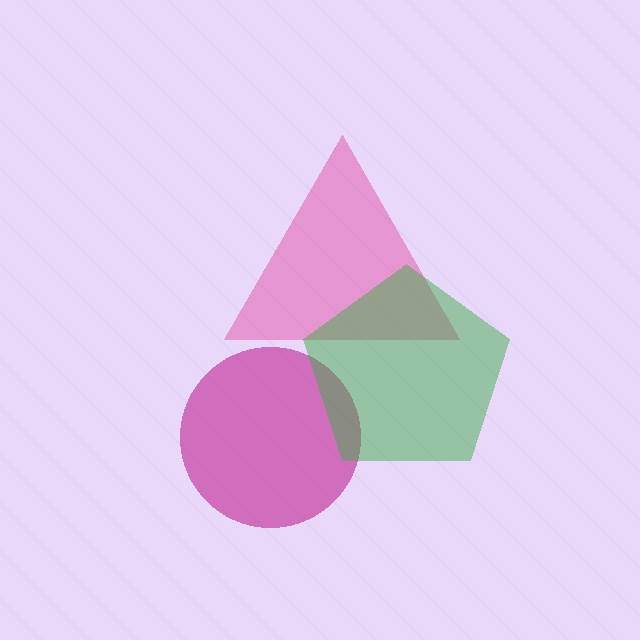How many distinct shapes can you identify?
There are 3 distinct shapes: a pink triangle, a magenta circle, a green pentagon.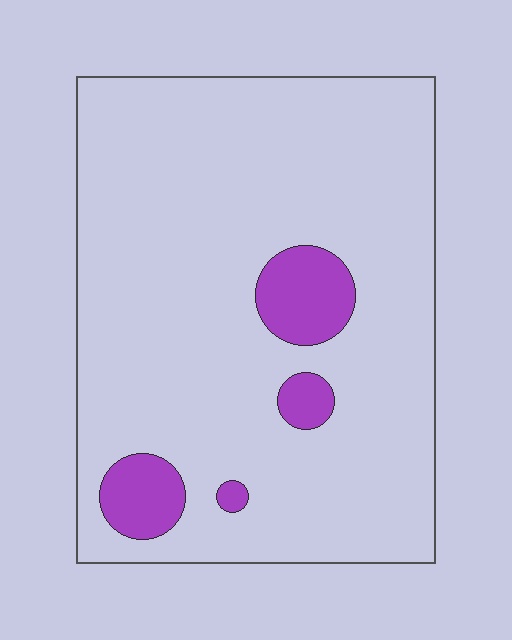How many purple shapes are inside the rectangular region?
4.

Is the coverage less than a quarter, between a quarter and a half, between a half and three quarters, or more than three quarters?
Less than a quarter.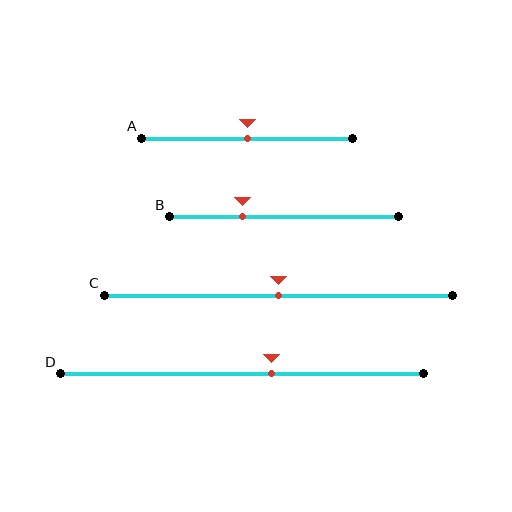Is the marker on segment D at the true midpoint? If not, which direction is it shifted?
No, the marker on segment D is shifted to the right by about 8% of the segment length.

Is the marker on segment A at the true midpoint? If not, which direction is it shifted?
Yes, the marker on segment A is at the true midpoint.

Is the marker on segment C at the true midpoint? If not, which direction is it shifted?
Yes, the marker on segment C is at the true midpoint.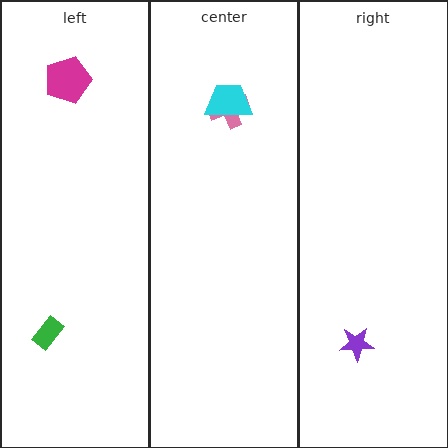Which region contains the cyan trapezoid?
The center region.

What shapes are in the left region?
The green rectangle, the magenta pentagon.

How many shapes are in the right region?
1.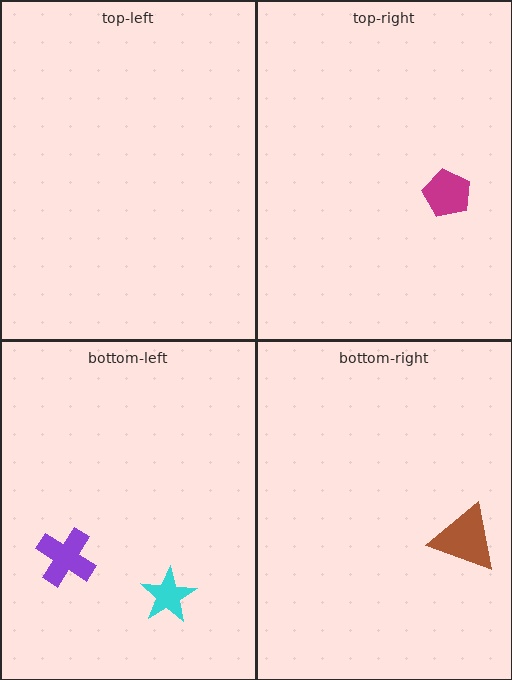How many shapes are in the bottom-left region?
2.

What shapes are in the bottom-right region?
The brown triangle.